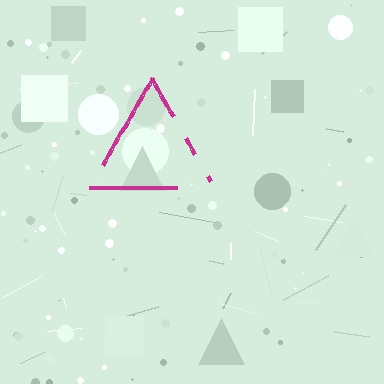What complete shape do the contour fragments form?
The contour fragments form a triangle.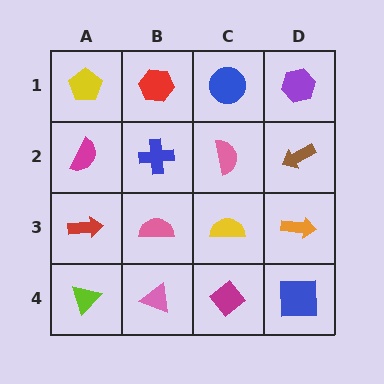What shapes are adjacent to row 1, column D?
A brown arrow (row 2, column D), a blue circle (row 1, column C).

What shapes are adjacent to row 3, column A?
A magenta semicircle (row 2, column A), a lime triangle (row 4, column A), a pink semicircle (row 3, column B).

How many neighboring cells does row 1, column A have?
2.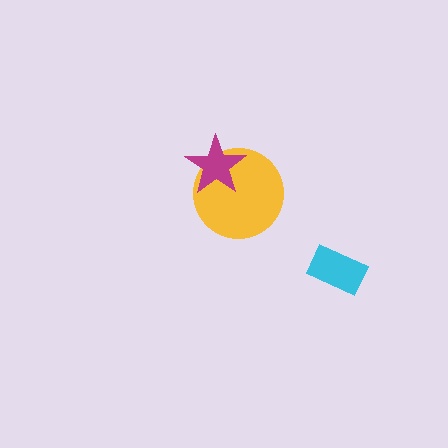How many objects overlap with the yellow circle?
1 object overlaps with the yellow circle.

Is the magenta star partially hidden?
No, no other shape covers it.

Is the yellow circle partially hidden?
Yes, it is partially covered by another shape.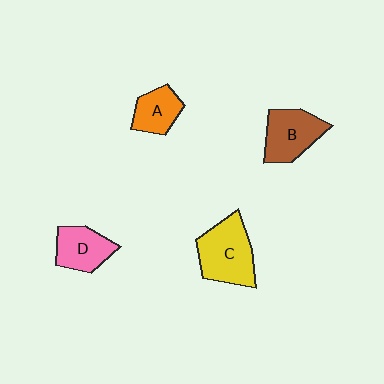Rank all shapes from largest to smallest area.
From largest to smallest: C (yellow), B (brown), D (pink), A (orange).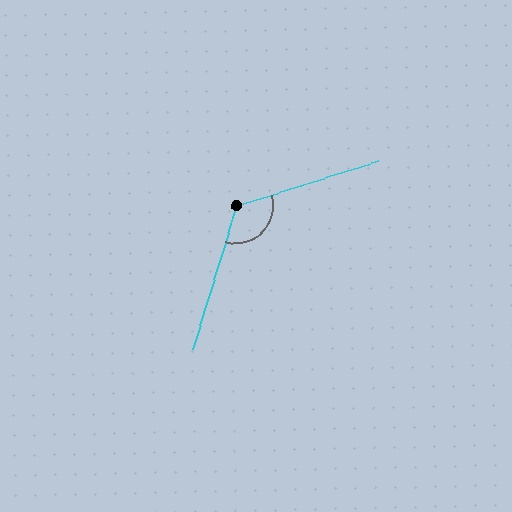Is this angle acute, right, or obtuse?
It is obtuse.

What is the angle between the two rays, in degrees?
Approximately 125 degrees.